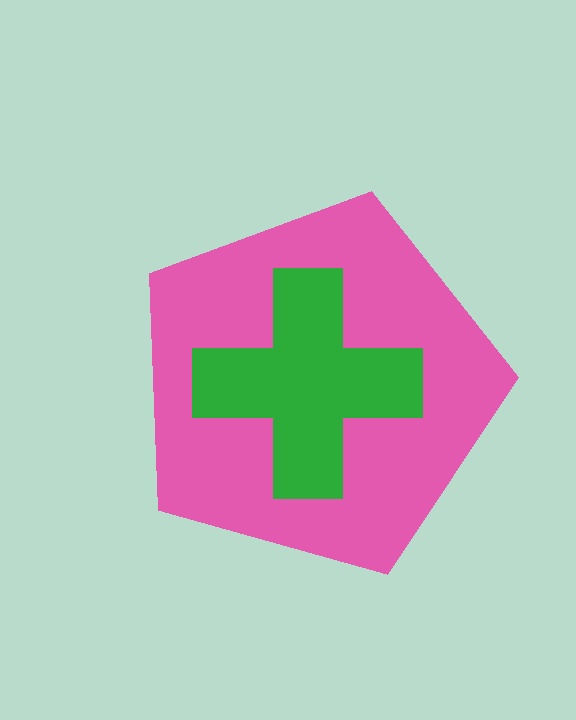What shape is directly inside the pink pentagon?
The green cross.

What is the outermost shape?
The pink pentagon.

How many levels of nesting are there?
2.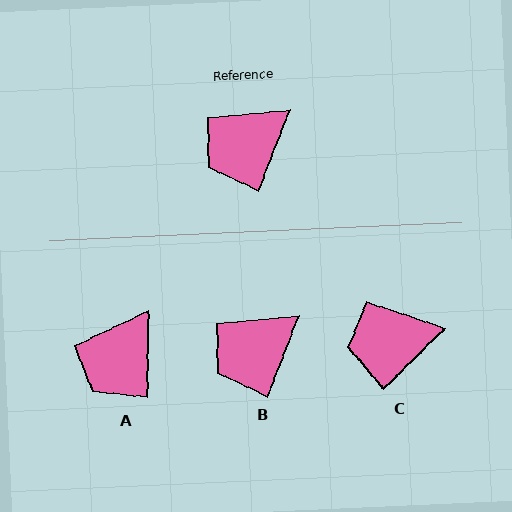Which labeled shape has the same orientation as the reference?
B.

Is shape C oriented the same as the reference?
No, it is off by about 24 degrees.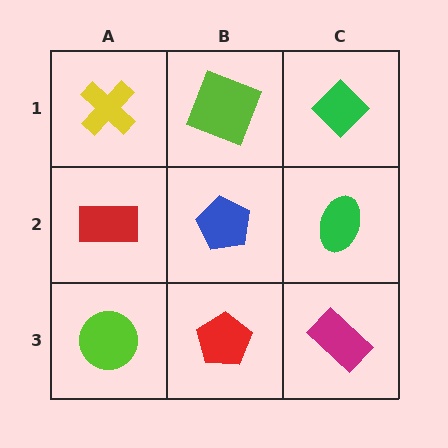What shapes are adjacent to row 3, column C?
A green ellipse (row 2, column C), a red pentagon (row 3, column B).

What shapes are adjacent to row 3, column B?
A blue pentagon (row 2, column B), a lime circle (row 3, column A), a magenta rectangle (row 3, column C).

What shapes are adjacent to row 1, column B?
A blue pentagon (row 2, column B), a yellow cross (row 1, column A), a green diamond (row 1, column C).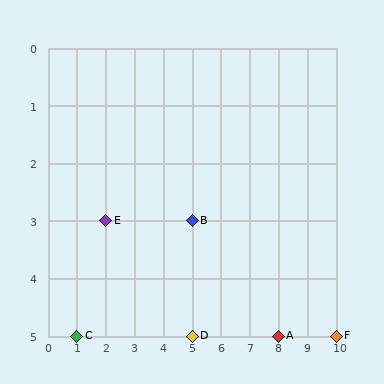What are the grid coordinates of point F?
Point F is at grid coordinates (10, 5).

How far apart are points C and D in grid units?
Points C and D are 4 columns apart.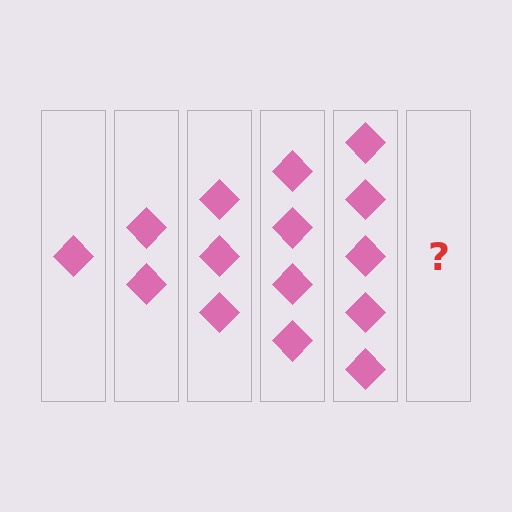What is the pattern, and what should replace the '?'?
The pattern is that each step adds one more diamond. The '?' should be 6 diamonds.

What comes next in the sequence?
The next element should be 6 diamonds.